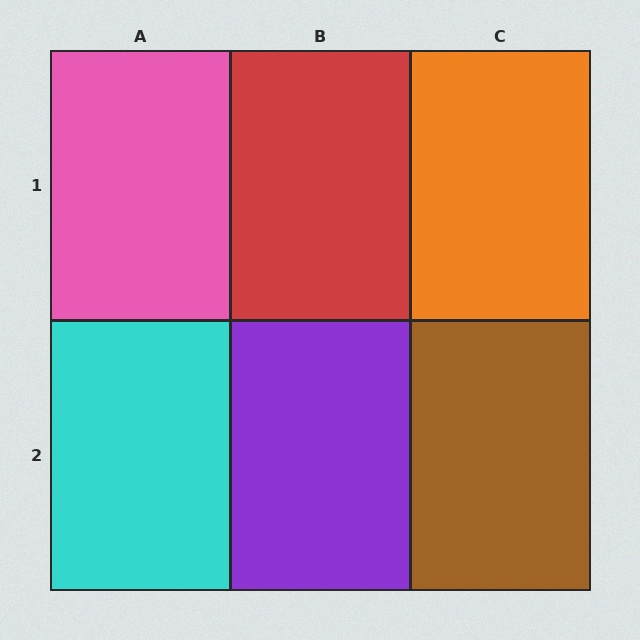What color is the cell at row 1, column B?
Red.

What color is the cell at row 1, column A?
Pink.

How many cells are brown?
1 cell is brown.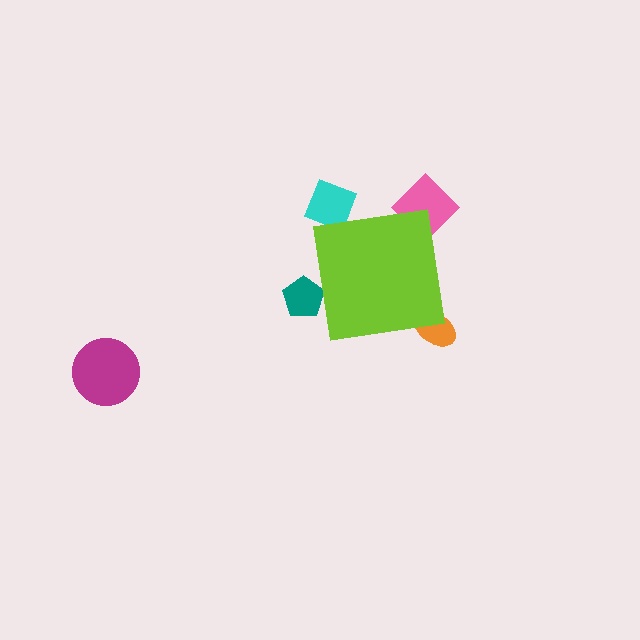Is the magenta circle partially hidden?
No, the magenta circle is fully visible.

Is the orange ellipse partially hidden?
Yes, the orange ellipse is partially hidden behind the lime square.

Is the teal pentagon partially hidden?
Yes, the teal pentagon is partially hidden behind the lime square.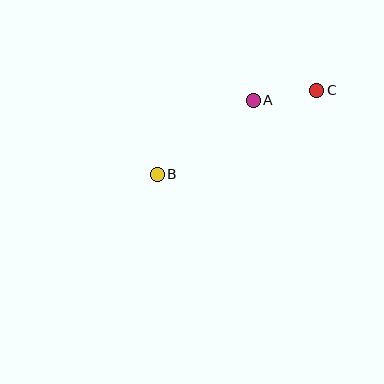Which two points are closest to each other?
Points A and C are closest to each other.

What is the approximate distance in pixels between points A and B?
The distance between A and B is approximately 121 pixels.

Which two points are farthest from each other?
Points B and C are farthest from each other.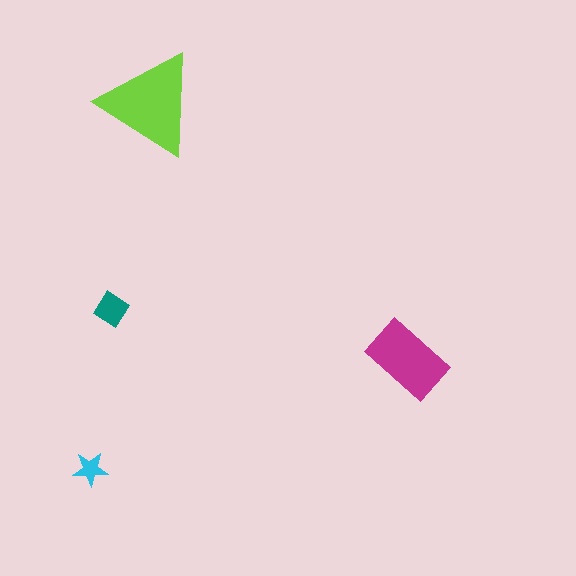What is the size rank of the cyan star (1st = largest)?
4th.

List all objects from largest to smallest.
The lime triangle, the magenta rectangle, the teal diamond, the cyan star.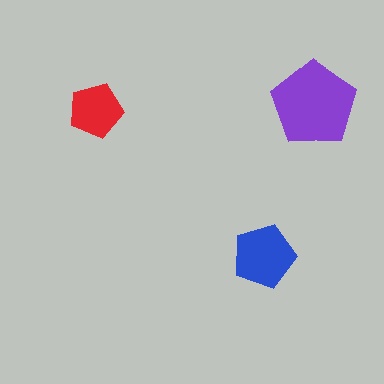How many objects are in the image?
There are 3 objects in the image.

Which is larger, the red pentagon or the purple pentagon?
The purple one.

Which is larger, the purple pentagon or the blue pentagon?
The purple one.